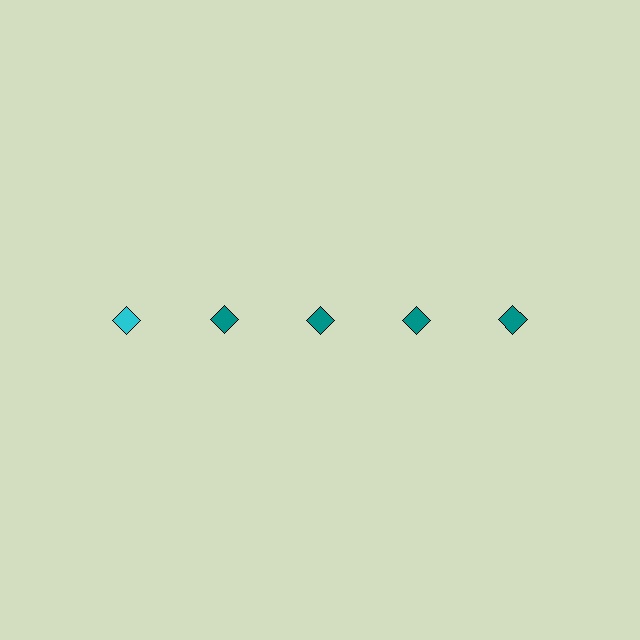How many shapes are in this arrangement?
There are 5 shapes arranged in a grid pattern.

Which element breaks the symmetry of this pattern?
The cyan diamond in the top row, leftmost column breaks the symmetry. All other shapes are teal diamonds.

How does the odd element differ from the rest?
It has a different color: cyan instead of teal.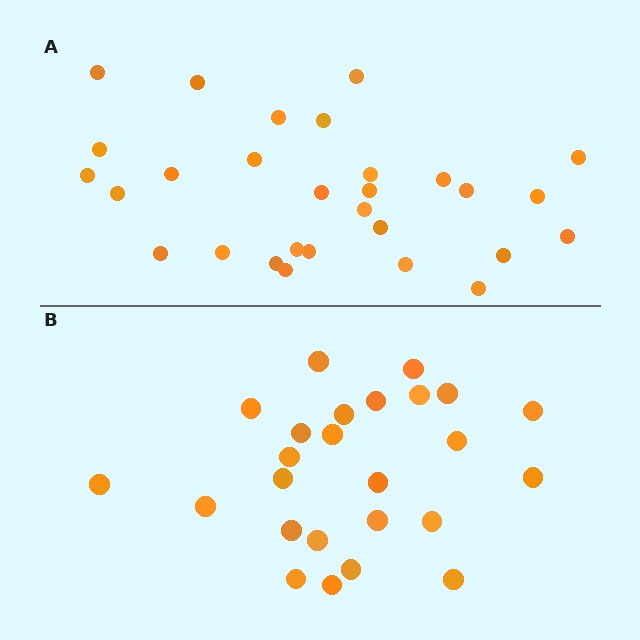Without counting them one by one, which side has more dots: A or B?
Region A (the top region) has more dots.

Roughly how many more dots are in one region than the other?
Region A has about 4 more dots than region B.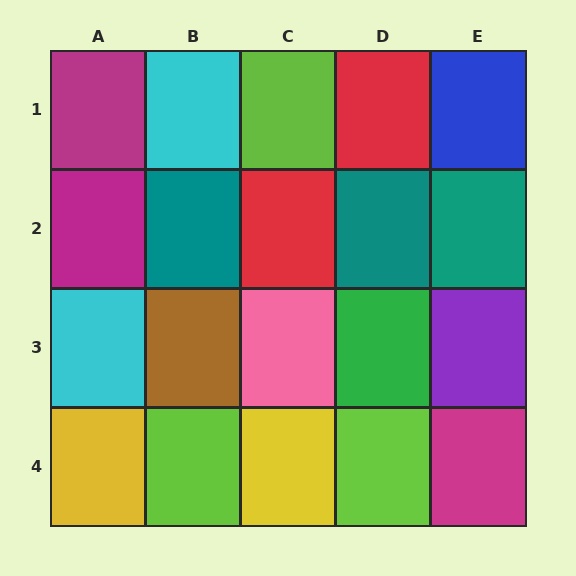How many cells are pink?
1 cell is pink.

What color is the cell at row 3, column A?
Cyan.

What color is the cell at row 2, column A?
Magenta.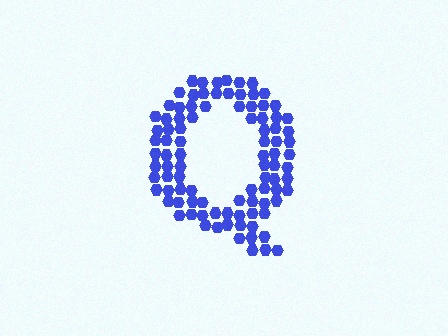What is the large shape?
The large shape is the letter Q.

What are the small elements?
The small elements are hexagons.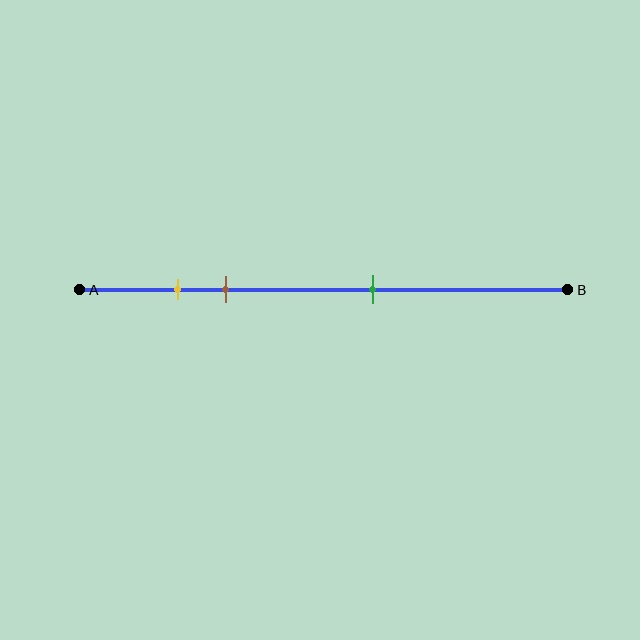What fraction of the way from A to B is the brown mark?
The brown mark is approximately 30% (0.3) of the way from A to B.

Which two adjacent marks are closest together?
The yellow and brown marks are the closest adjacent pair.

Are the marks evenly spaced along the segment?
No, the marks are not evenly spaced.